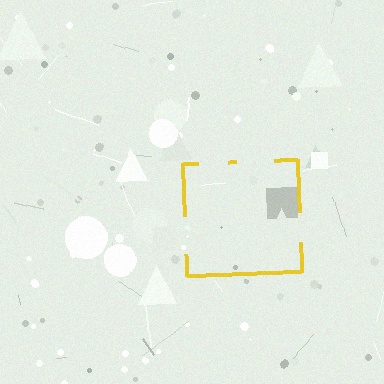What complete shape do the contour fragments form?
The contour fragments form a square.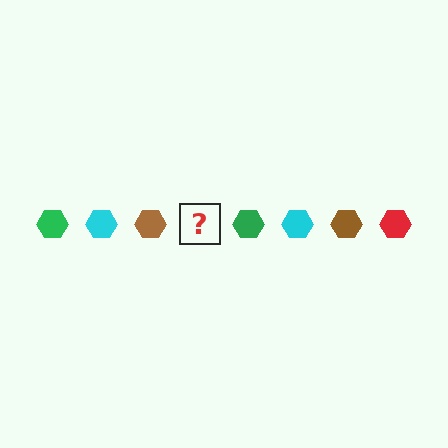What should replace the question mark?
The question mark should be replaced with a red hexagon.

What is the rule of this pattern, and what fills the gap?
The rule is that the pattern cycles through green, cyan, brown, red hexagons. The gap should be filled with a red hexagon.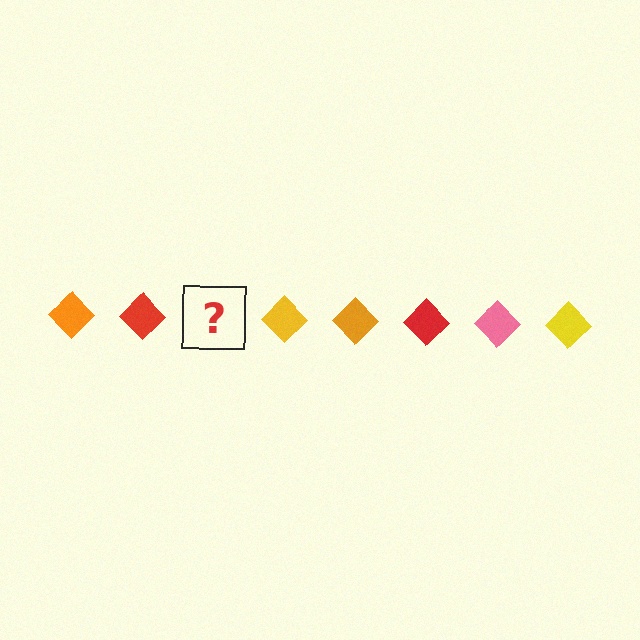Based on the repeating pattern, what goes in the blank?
The blank should be a pink diamond.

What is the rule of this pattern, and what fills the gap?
The rule is that the pattern cycles through orange, red, pink, yellow diamonds. The gap should be filled with a pink diamond.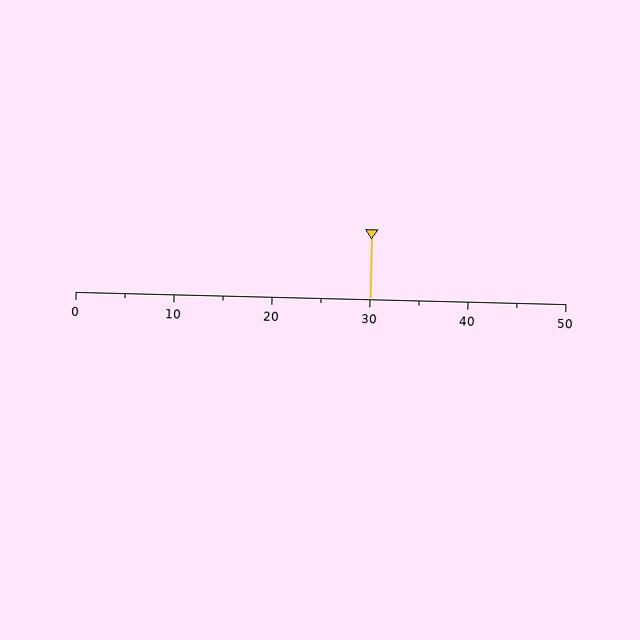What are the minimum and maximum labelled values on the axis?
The axis runs from 0 to 50.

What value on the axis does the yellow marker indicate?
The marker indicates approximately 30.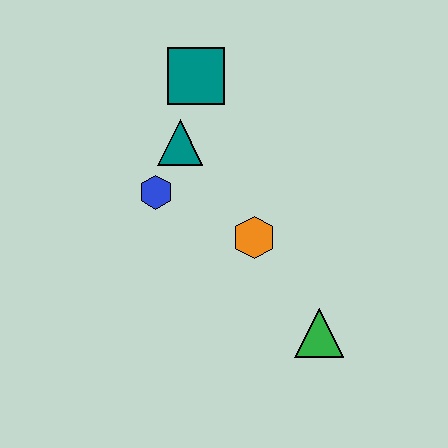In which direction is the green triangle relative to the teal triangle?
The green triangle is below the teal triangle.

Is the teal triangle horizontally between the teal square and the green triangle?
No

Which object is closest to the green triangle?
The orange hexagon is closest to the green triangle.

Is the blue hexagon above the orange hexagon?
Yes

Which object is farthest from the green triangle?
The teal square is farthest from the green triangle.